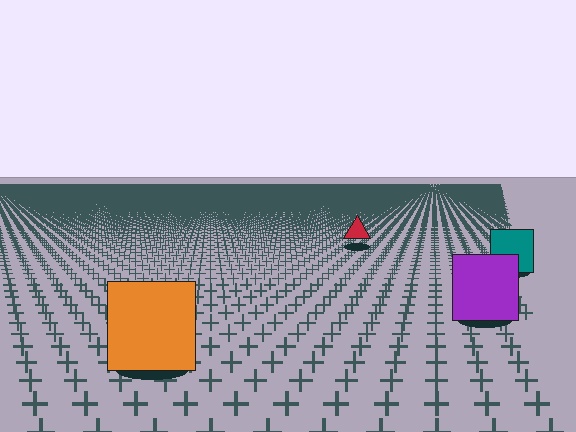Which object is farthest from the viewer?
The red triangle is farthest from the viewer. It appears smaller and the ground texture around it is denser.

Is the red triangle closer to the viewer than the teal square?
No. The teal square is closer — you can tell from the texture gradient: the ground texture is coarser near it.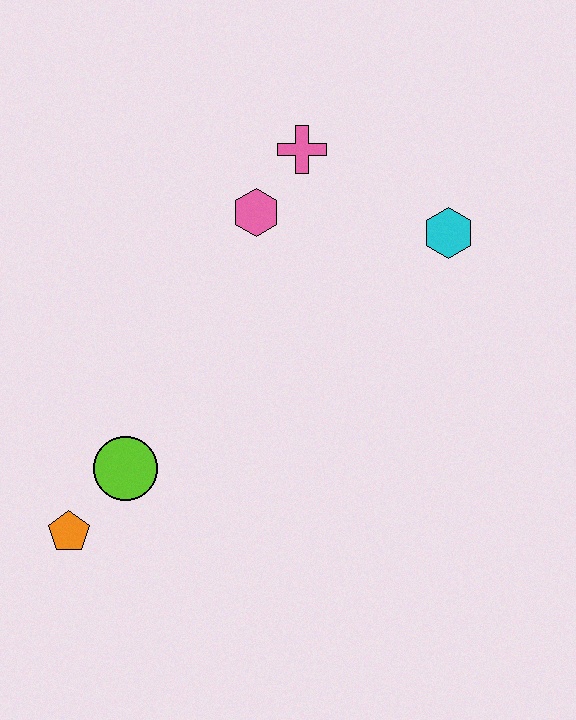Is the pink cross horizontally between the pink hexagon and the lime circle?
No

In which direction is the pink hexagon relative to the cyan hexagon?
The pink hexagon is to the left of the cyan hexagon.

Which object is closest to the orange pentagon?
The lime circle is closest to the orange pentagon.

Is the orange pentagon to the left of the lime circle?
Yes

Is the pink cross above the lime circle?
Yes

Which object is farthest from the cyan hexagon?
The orange pentagon is farthest from the cyan hexagon.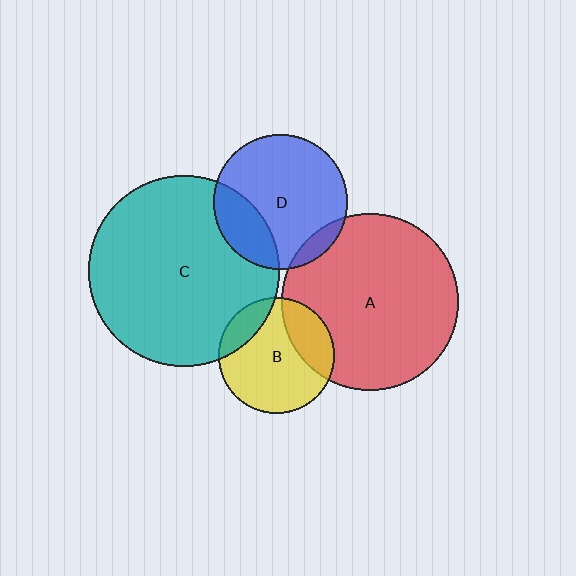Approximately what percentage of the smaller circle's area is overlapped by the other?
Approximately 25%.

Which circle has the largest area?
Circle C (teal).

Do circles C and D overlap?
Yes.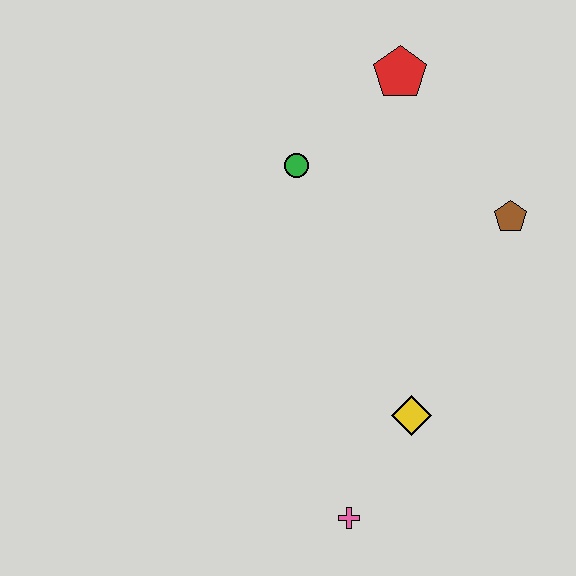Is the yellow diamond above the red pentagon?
No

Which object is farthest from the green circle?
The pink cross is farthest from the green circle.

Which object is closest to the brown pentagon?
The red pentagon is closest to the brown pentagon.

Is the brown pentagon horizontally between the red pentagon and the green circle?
No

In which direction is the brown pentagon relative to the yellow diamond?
The brown pentagon is above the yellow diamond.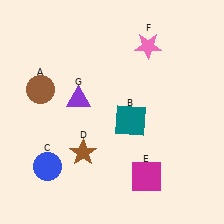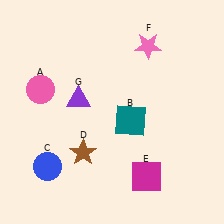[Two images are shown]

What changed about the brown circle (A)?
In Image 1, A is brown. In Image 2, it changed to pink.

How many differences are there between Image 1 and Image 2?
There is 1 difference between the two images.